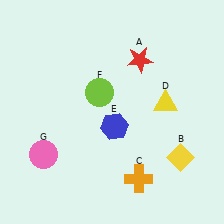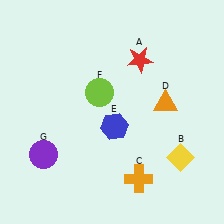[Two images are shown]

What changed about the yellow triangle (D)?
In Image 1, D is yellow. In Image 2, it changed to orange.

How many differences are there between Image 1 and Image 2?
There are 2 differences between the two images.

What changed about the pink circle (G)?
In Image 1, G is pink. In Image 2, it changed to purple.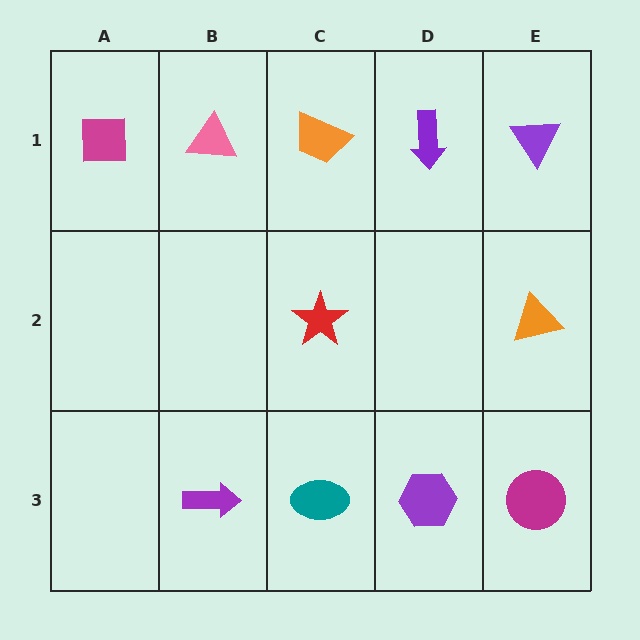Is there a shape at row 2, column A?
No, that cell is empty.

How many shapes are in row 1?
5 shapes.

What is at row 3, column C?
A teal ellipse.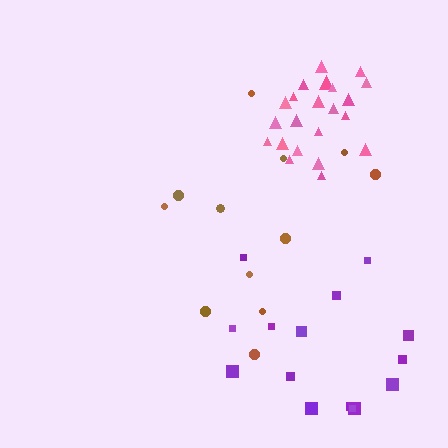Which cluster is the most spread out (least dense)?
Brown.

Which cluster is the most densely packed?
Pink.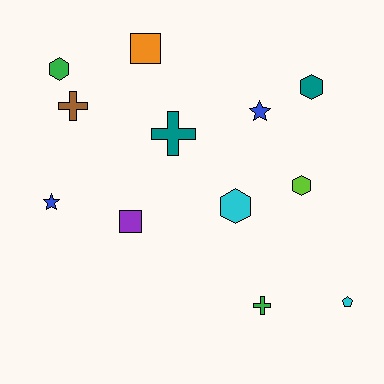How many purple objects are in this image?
There is 1 purple object.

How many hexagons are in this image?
There are 4 hexagons.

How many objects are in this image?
There are 12 objects.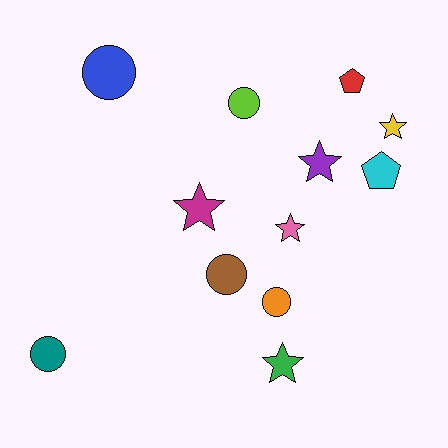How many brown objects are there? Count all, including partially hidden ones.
There is 1 brown object.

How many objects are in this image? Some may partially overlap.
There are 12 objects.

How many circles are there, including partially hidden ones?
There are 5 circles.